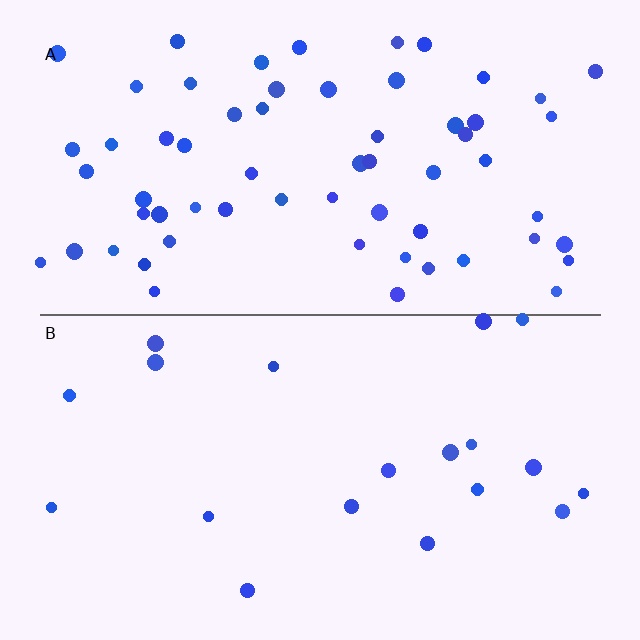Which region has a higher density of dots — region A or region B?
A (the top).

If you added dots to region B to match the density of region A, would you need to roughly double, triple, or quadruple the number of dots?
Approximately triple.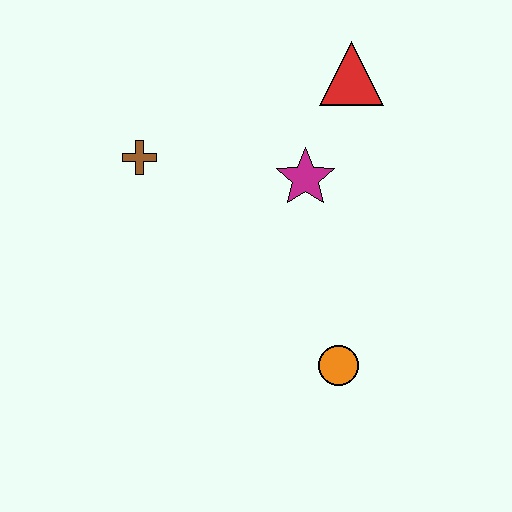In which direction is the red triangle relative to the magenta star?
The red triangle is above the magenta star.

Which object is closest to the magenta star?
The red triangle is closest to the magenta star.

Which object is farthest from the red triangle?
The orange circle is farthest from the red triangle.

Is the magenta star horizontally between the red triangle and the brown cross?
Yes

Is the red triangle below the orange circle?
No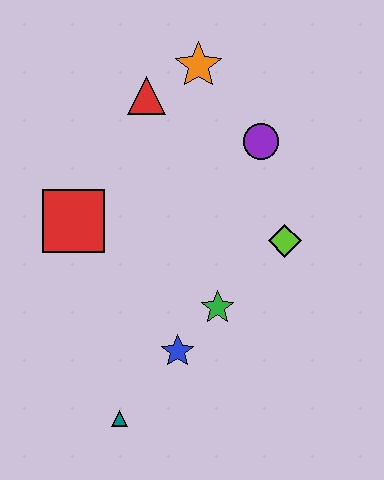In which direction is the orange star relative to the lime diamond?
The orange star is above the lime diamond.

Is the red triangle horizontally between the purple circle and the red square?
Yes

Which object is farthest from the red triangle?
The teal triangle is farthest from the red triangle.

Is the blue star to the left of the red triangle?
No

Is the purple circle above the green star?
Yes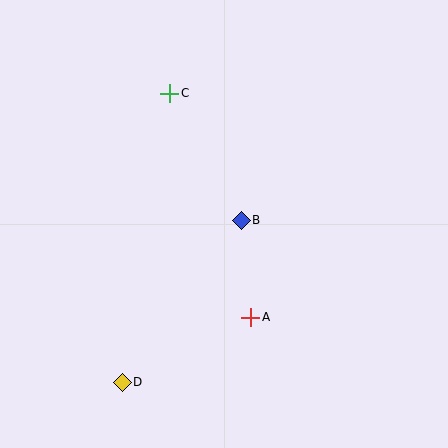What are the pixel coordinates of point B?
Point B is at (241, 220).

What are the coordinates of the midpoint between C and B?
The midpoint between C and B is at (206, 157).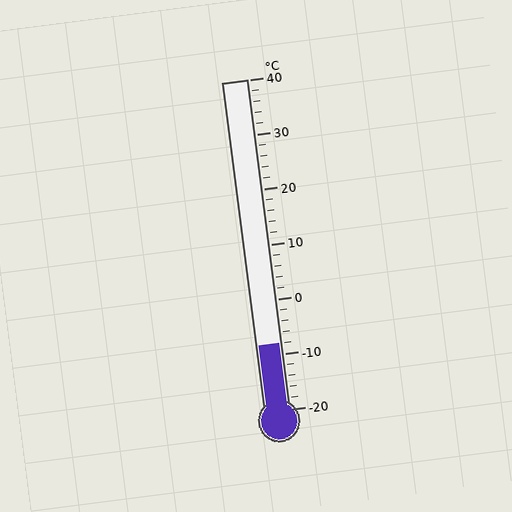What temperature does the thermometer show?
The thermometer shows approximately -8°C.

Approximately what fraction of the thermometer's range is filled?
The thermometer is filled to approximately 20% of its range.